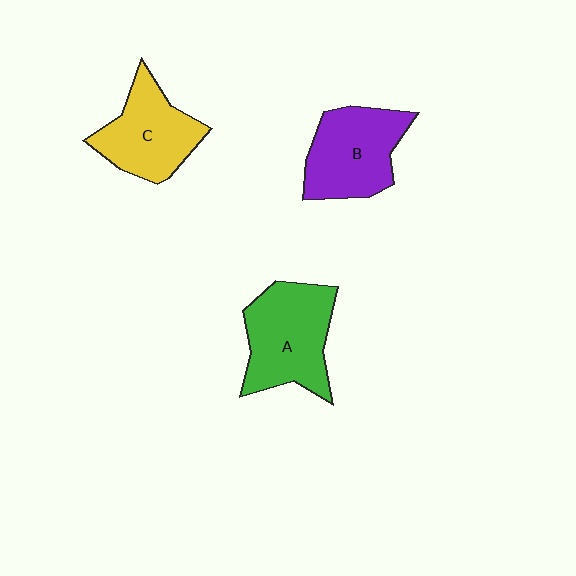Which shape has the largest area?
Shape A (green).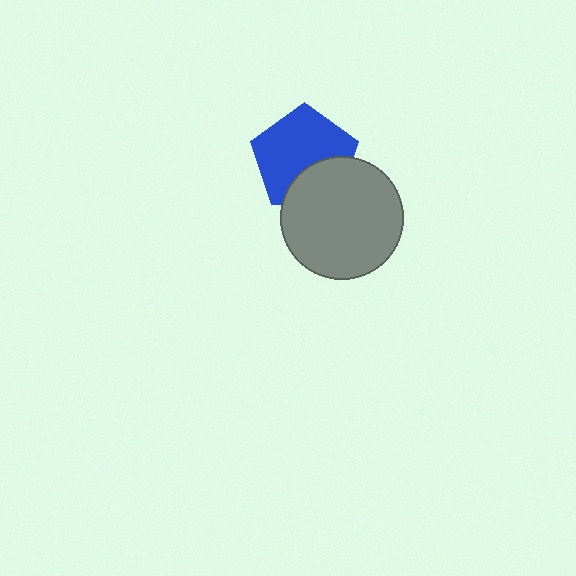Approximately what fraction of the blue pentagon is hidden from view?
Roughly 31% of the blue pentagon is hidden behind the gray circle.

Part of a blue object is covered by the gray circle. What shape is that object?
It is a pentagon.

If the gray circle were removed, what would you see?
You would see the complete blue pentagon.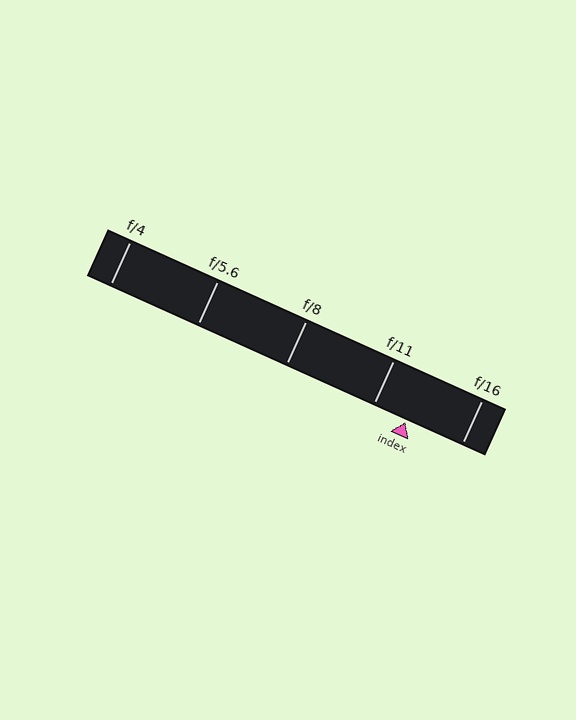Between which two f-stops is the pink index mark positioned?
The index mark is between f/11 and f/16.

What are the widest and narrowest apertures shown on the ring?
The widest aperture shown is f/4 and the narrowest is f/16.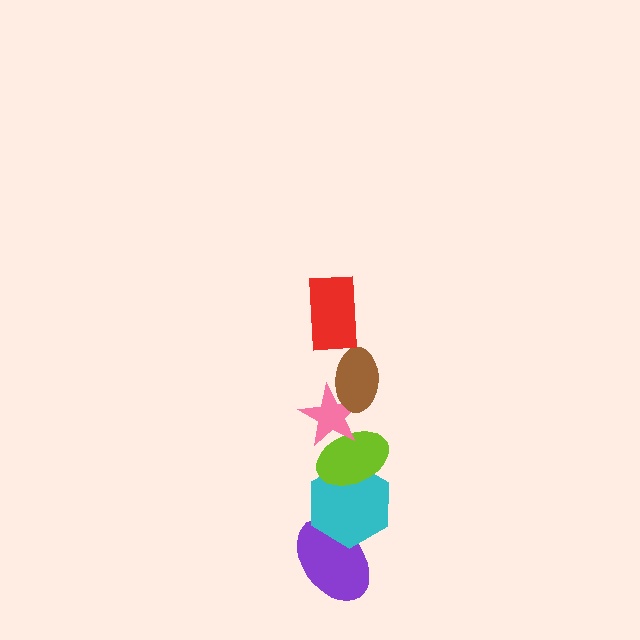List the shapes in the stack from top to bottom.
From top to bottom: the red rectangle, the brown ellipse, the pink star, the lime ellipse, the cyan hexagon, the purple ellipse.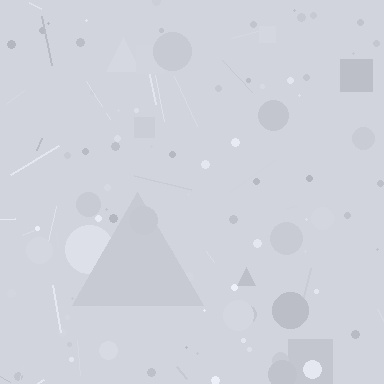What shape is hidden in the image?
A triangle is hidden in the image.